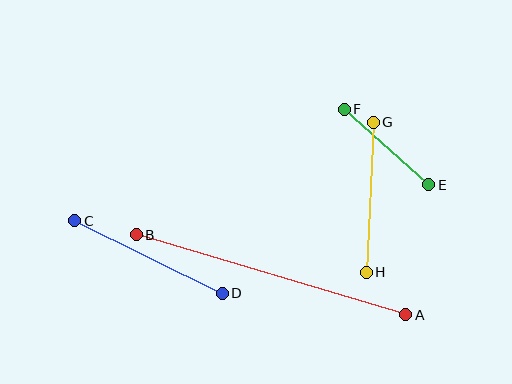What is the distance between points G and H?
The distance is approximately 150 pixels.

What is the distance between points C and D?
The distance is approximately 164 pixels.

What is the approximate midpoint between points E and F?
The midpoint is at approximately (387, 147) pixels.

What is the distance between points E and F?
The distance is approximately 114 pixels.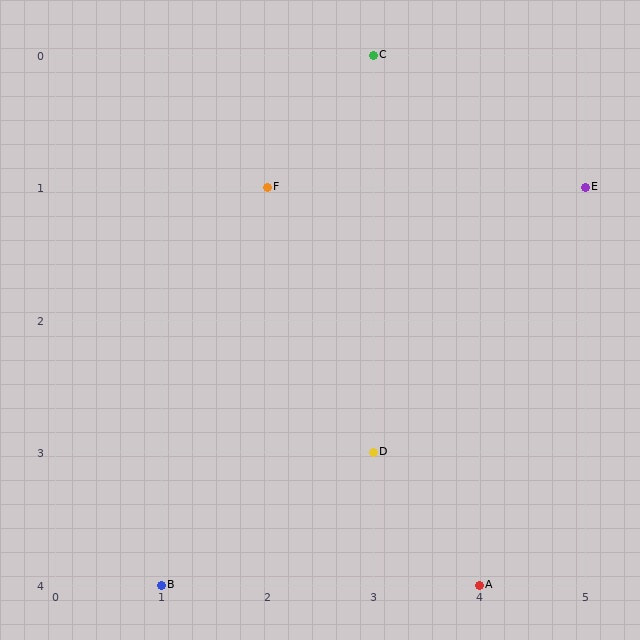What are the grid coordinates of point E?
Point E is at grid coordinates (5, 1).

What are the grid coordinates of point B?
Point B is at grid coordinates (1, 4).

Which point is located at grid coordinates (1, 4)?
Point B is at (1, 4).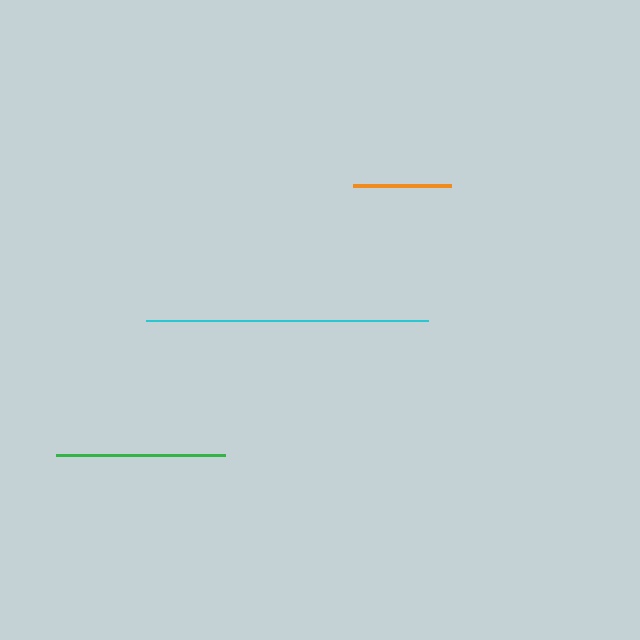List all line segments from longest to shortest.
From longest to shortest: cyan, green, orange.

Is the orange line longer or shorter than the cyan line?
The cyan line is longer than the orange line.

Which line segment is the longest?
The cyan line is the longest at approximately 283 pixels.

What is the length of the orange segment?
The orange segment is approximately 98 pixels long.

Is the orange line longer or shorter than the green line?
The green line is longer than the orange line.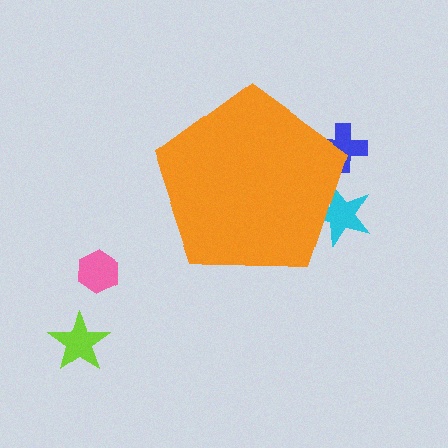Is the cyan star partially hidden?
Yes, the cyan star is partially hidden behind the orange pentagon.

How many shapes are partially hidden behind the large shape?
2 shapes are partially hidden.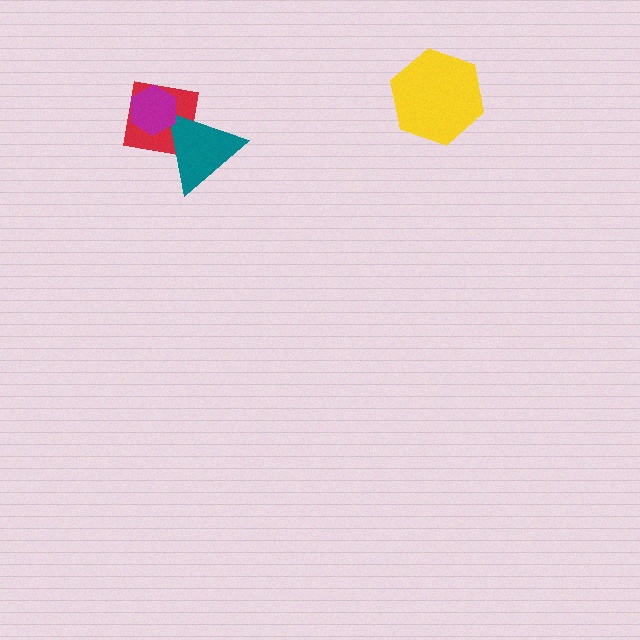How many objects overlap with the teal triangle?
2 objects overlap with the teal triangle.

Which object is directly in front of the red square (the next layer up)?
The teal triangle is directly in front of the red square.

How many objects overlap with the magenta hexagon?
2 objects overlap with the magenta hexagon.